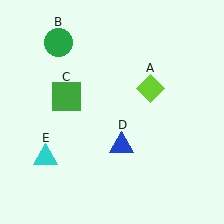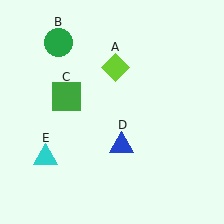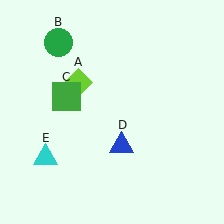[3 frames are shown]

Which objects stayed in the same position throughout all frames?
Green circle (object B) and green square (object C) and blue triangle (object D) and cyan triangle (object E) remained stationary.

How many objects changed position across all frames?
1 object changed position: lime diamond (object A).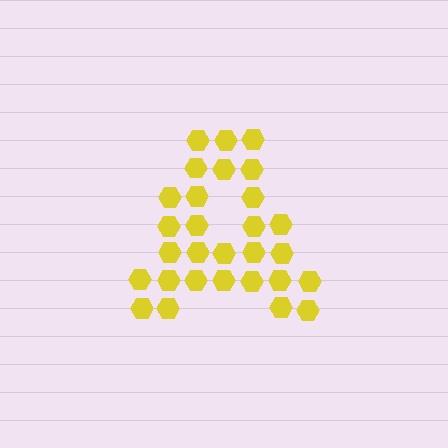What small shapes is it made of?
It is made of small hexagons.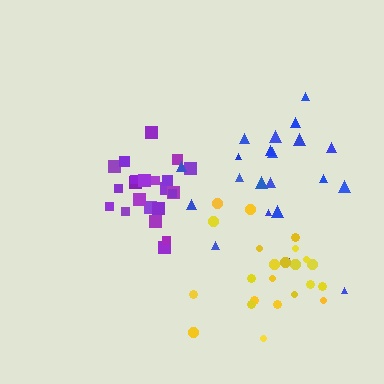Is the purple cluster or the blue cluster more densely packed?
Purple.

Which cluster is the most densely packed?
Purple.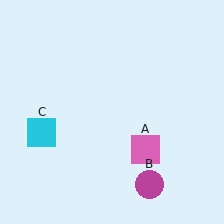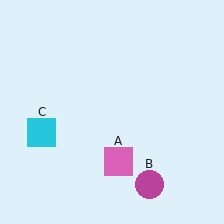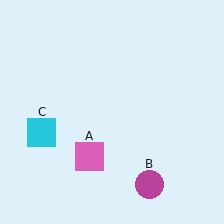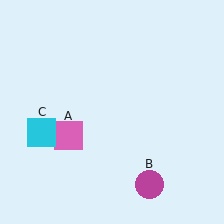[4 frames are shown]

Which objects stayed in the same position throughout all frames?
Magenta circle (object B) and cyan square (object C) remained stationary.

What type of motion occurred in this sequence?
The pink square (object A) rotated clockwise around the center of the scene.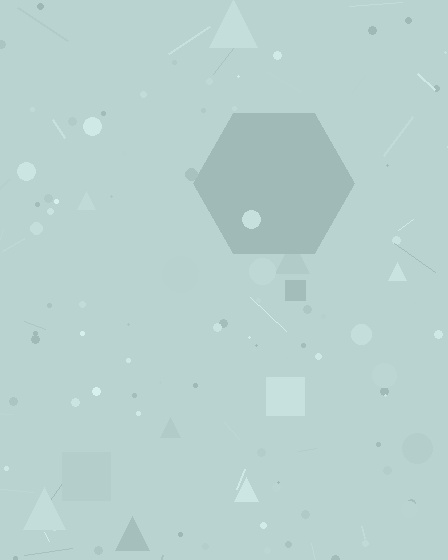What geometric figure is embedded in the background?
A hexagon is embedded in the background.